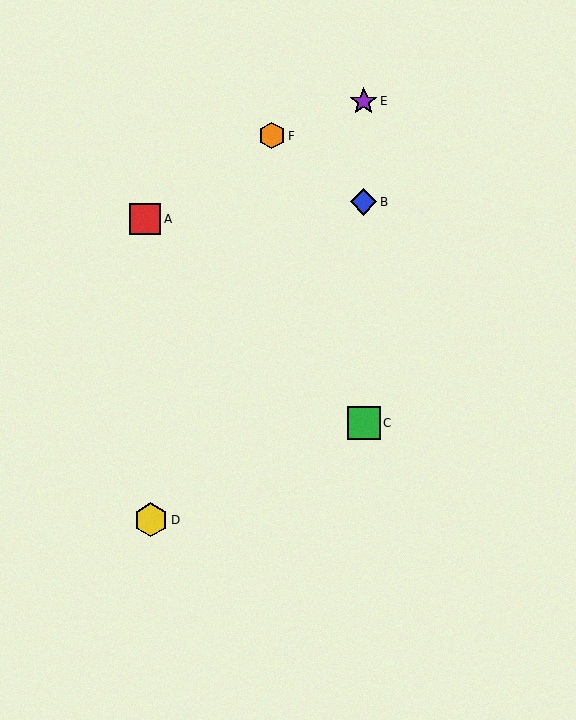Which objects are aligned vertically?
Objects B, C, E are aligned vertically.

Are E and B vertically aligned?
Yes, both are at x≈364.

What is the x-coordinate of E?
Object E is at x≈364.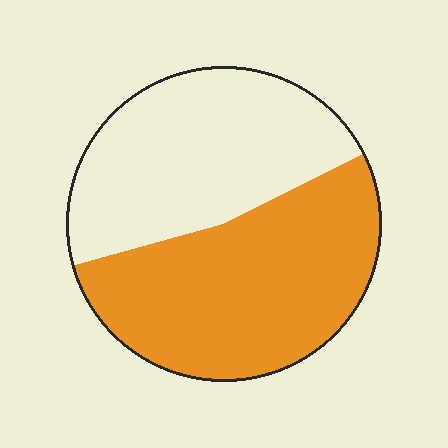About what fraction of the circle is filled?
About one half (1/2).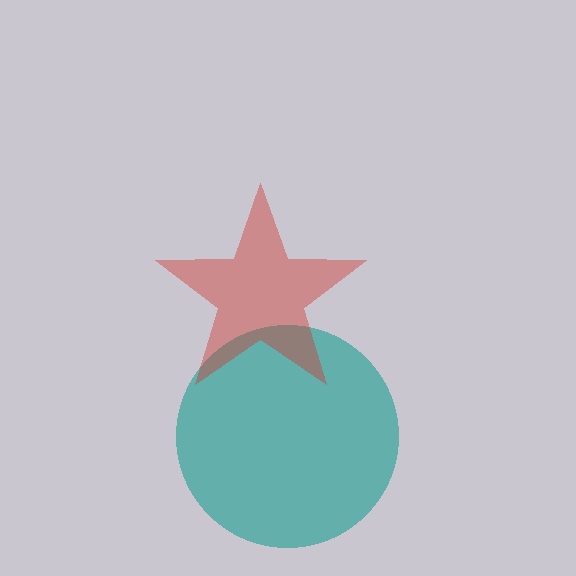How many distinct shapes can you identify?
There are 2 distinct shapes: a teal circle, a red star.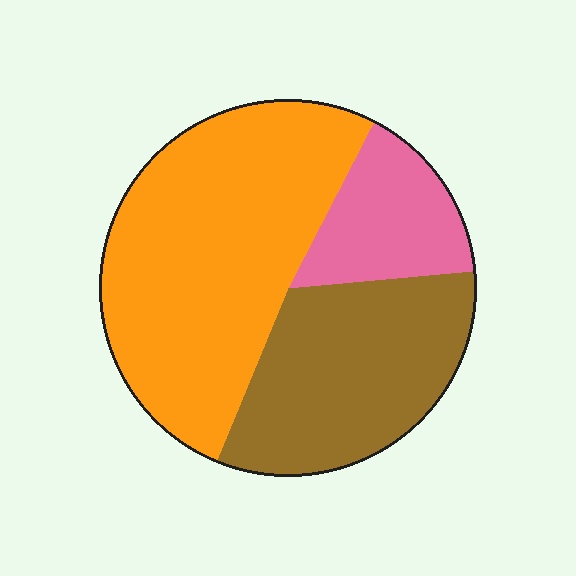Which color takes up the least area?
Pink, at roughly 15%.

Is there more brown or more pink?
Brown.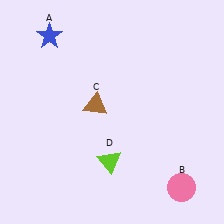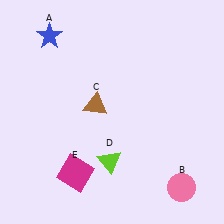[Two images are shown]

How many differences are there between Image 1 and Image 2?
There is 1 difference between the two images.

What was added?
A magenta square (E) was added in Image 2.